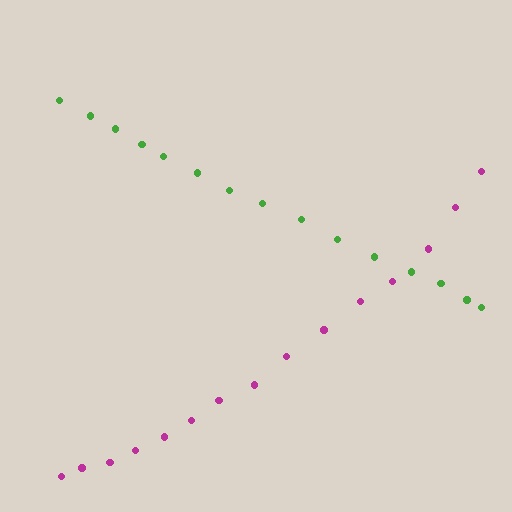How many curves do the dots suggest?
There are 2 distinct paths.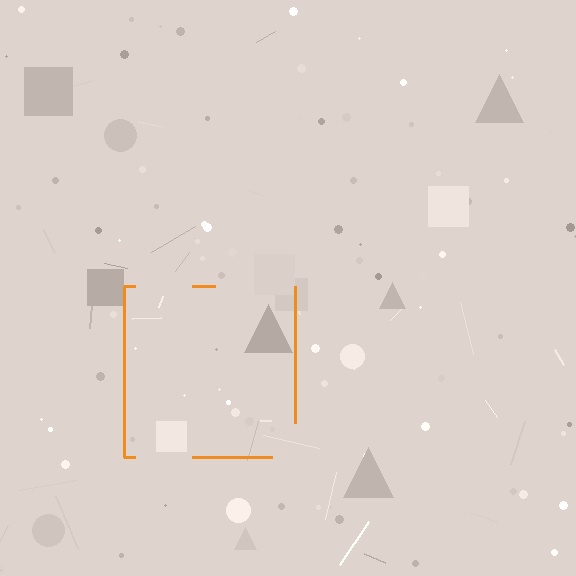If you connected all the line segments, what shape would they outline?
They would outline a square.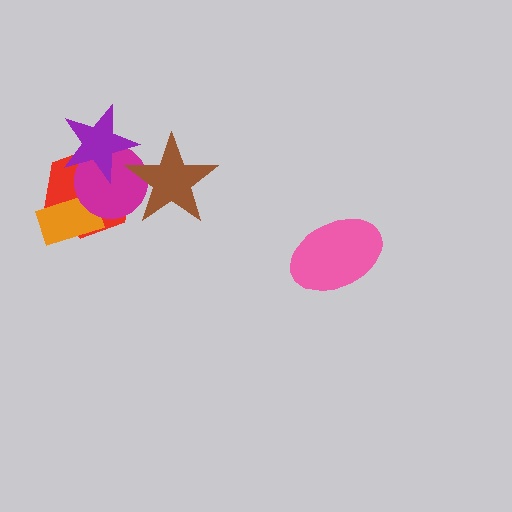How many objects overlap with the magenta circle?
4 objects overlap with the magenta circle.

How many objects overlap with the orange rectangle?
2 objects overlap with the orange rectangle.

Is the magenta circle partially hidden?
Yes, it is partially covered by another shape.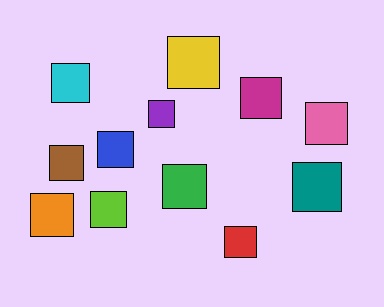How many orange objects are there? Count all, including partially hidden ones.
There is 1 orange object.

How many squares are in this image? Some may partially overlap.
There are 12 squares.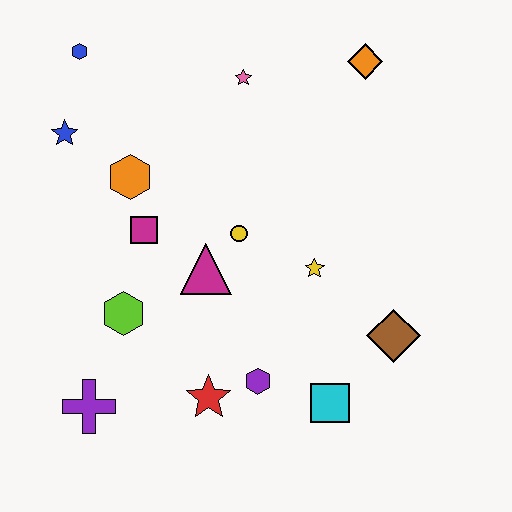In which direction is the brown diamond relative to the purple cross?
The brown diamond is to the right of the purple cross.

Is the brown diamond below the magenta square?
Yes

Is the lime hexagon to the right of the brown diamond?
No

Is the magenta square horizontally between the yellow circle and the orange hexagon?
Yes